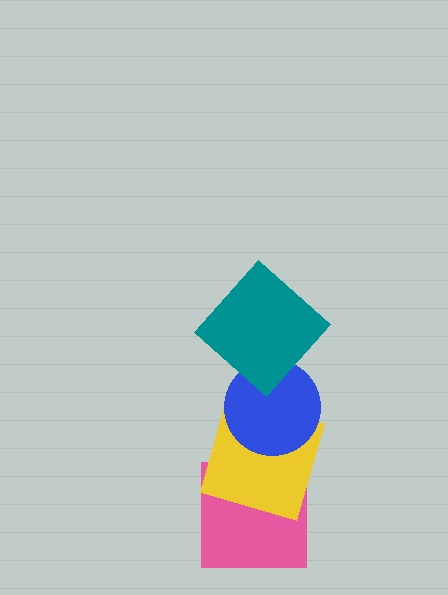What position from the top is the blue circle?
The blue circle is 2nd from the top.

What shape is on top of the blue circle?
The teal diamond is on top of the blue circle.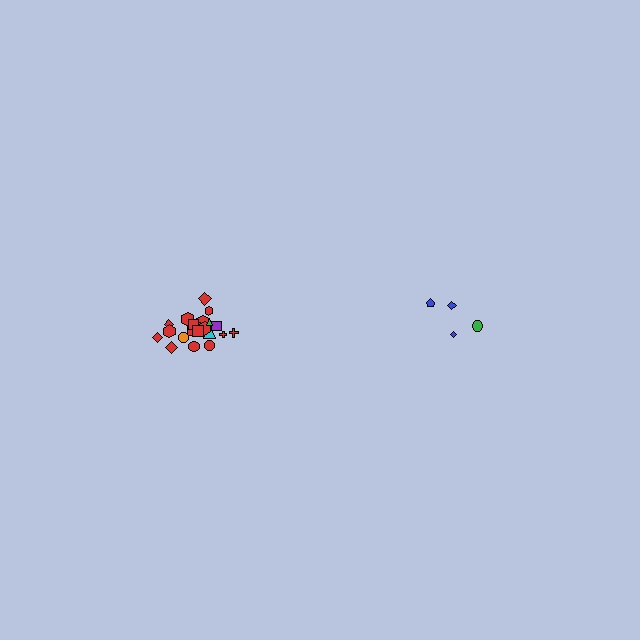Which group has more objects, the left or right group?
The left group.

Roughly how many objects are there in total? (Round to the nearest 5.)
Roughly 25 objects in total.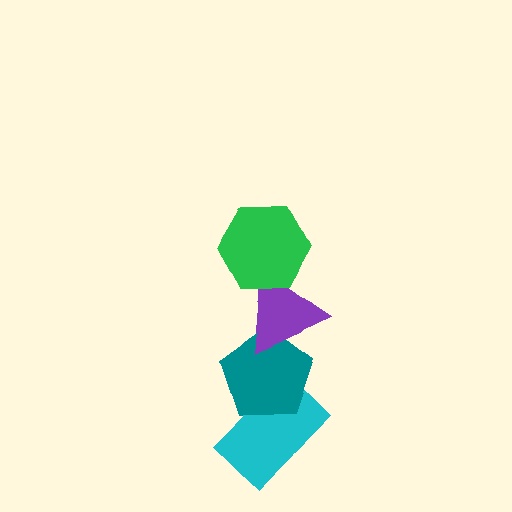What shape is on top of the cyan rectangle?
The teal pentagon is on top of the cyan rectangle.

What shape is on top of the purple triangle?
The green hexagon is on top of the purple triangle.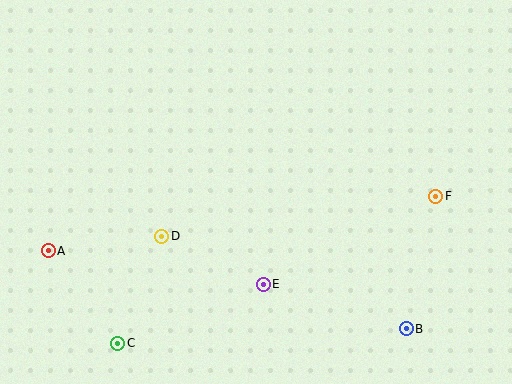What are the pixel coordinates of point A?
Point A is at (48, 251).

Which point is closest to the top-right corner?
Point F is closest to the top-right corner.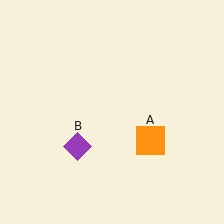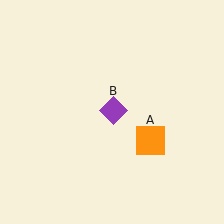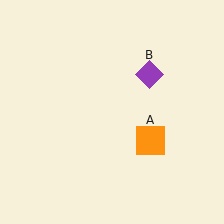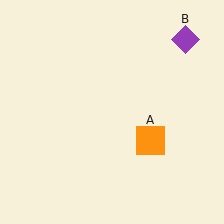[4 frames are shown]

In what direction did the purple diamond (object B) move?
The purple diamond (object B) moved up and to the right.